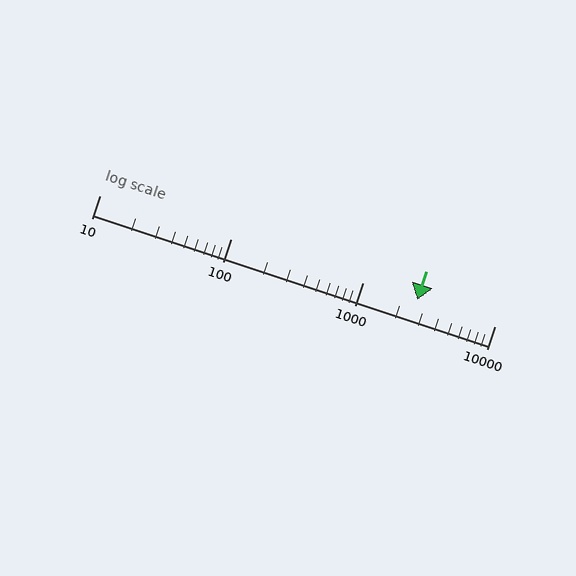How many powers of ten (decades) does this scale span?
The scale spans 3 decades, from 10 to 10000.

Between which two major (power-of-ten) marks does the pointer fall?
The pointer is between 1000 and 10000.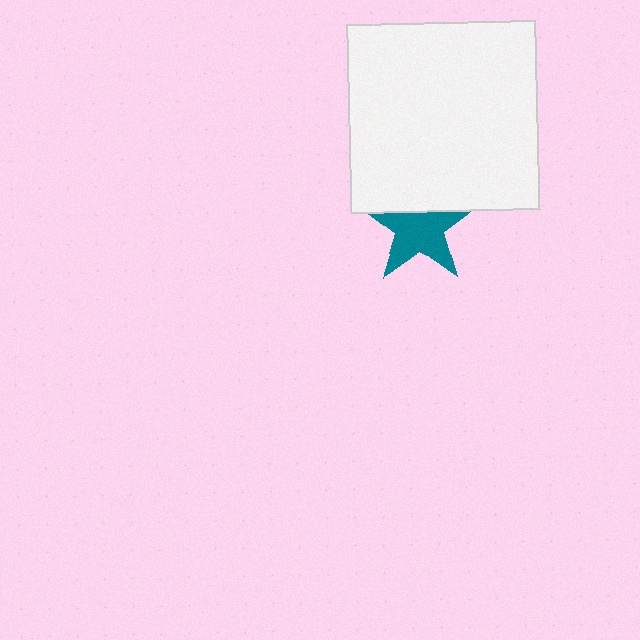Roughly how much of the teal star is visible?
Most of it is visible (roughly 68%).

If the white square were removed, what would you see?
You would see the complete teal star.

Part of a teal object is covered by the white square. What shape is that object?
It is a star.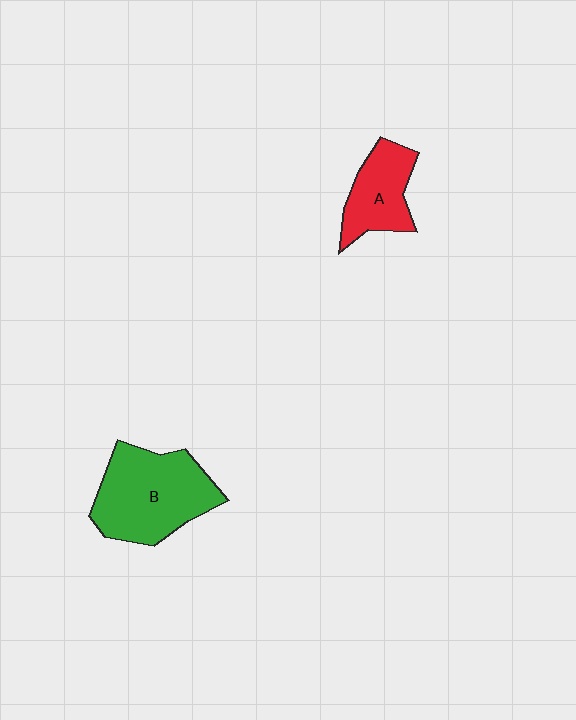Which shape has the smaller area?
Shape A (red).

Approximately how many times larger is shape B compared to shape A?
Approximately 1.7 times.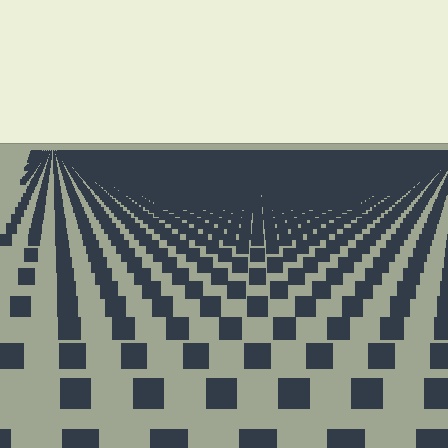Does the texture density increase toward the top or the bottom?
Density increases toward the top.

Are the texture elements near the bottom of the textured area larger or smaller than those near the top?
Larger. Near the bottom, elements are closer to the viewer and appear at a bigger on-screen size.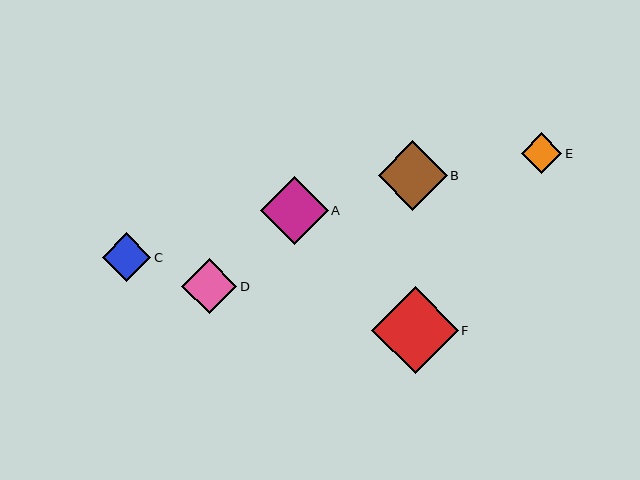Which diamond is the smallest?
Diamond E is the smallest with a size of approximately 41 pixels.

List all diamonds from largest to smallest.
From largest to smallest: F, B, A, D, C, E.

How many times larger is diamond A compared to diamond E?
Diamond A is approximately 1.7 times the size of diamond E.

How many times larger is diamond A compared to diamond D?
Diamond A is approximately 1.2 times the size of diamond D.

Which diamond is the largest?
Diamond F is the largest with a size of approximately 86 pixels.